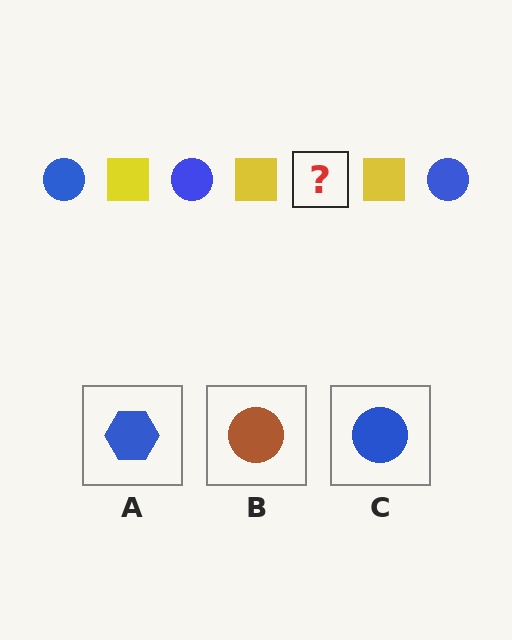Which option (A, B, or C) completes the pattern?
C.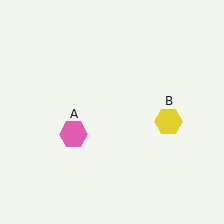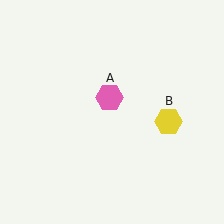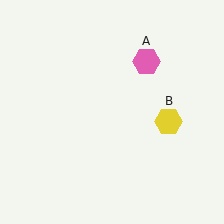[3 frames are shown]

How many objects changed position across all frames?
1 object changed position: pink hexagon (object A).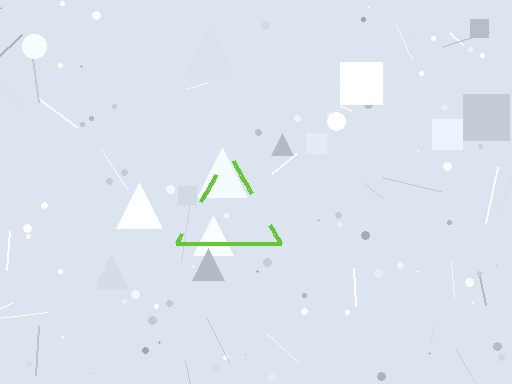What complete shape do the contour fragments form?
The contour fragments form a triangle.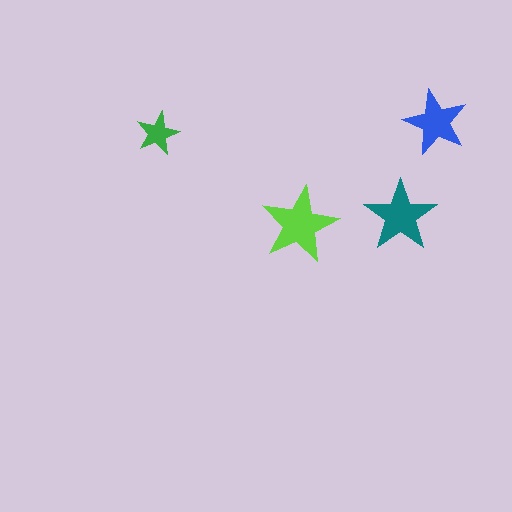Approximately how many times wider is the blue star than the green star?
About 1.5 times wider.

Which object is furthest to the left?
The green star is leftmost.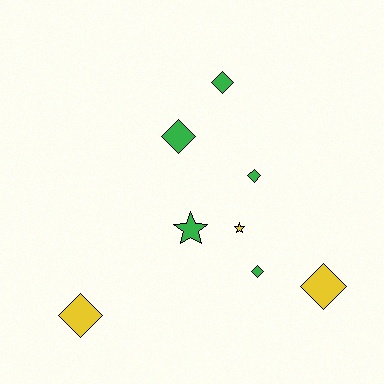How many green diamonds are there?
There are 4 green diamonds.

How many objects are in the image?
There are 8 objects.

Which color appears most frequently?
Green, with 5 objects.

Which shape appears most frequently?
Diamond, with 6 objects.